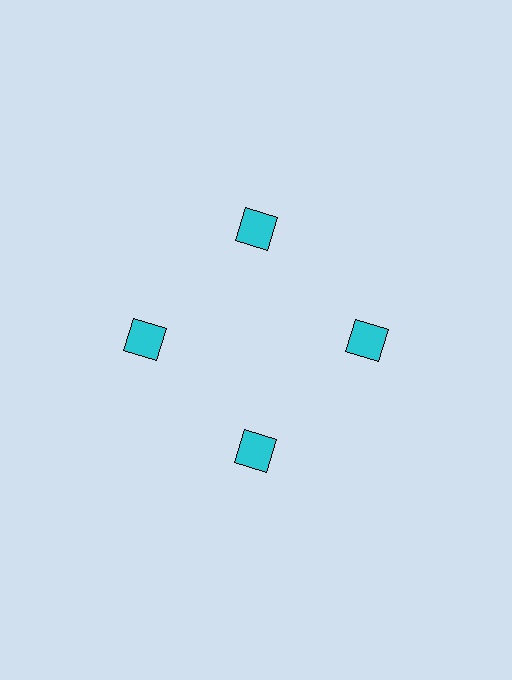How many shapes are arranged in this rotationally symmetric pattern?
There are 4 shapes, arranged in 4 groups of 1.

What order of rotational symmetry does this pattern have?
This pattern has 4-fold rotational symmetry.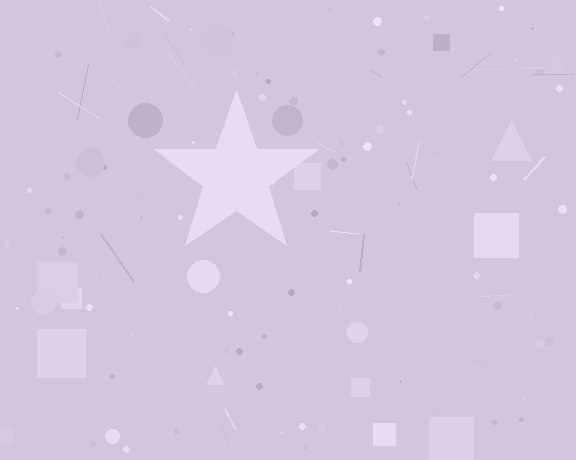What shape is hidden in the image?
A star is hidden in the image.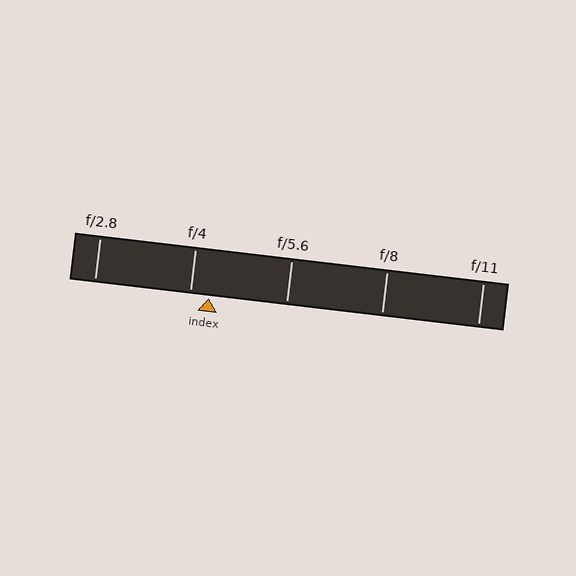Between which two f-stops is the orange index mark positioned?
The index mark is between f/4 and f/5.6.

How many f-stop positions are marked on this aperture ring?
There are 5 f-stop positions marked.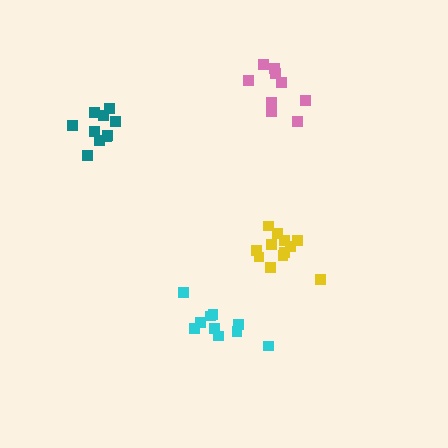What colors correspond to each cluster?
The clusters are colored: pink, yellow, cyan, teal.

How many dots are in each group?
Group 1: 9 dots, Group 2: 12 dots, Group 3: 10 dots, Group 4: 10 dots (41 total).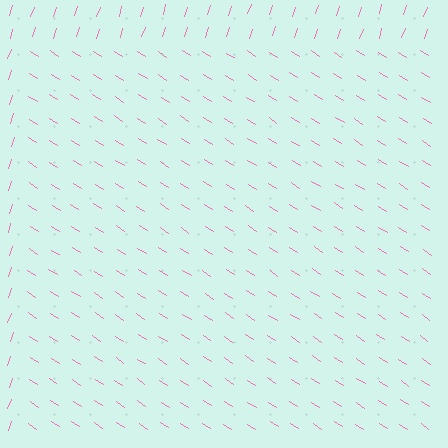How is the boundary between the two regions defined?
The boundary is defined purely by a change in line orientation (approximately 75 degrees difference). All lines are the same color and thickness.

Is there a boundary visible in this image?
Yes, there is a texture boundary formed by a change in line orientation.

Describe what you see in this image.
The image is filled with small pink line segments. A rectangle region in the image has lines oriented differently from the surrounding lines, creating a visible texture boundary.